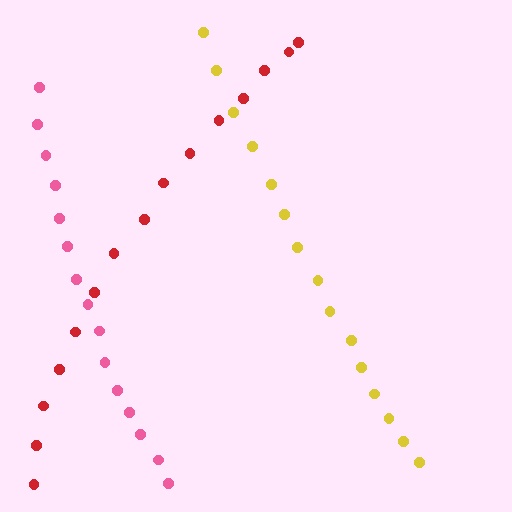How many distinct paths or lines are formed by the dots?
There are 3 distinct paths.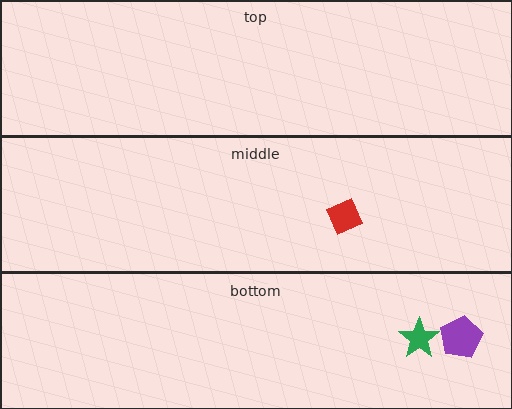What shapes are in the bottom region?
The purple pentagon, the green star.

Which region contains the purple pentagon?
The bottom region.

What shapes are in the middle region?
The red square.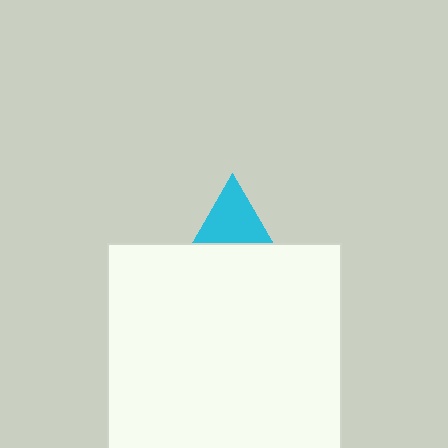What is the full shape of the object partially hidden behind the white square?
The partially hidden object is a cyan triangle.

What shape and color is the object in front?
The object in front is a white square.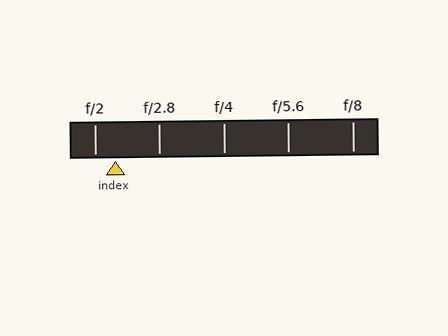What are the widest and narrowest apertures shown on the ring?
The widest aperture shown is f/2 and the narrowest is f/8.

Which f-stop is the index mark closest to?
The index mark is closest to f/2.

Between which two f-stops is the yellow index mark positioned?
The index mark is between f/2 and f/2.8.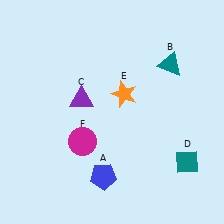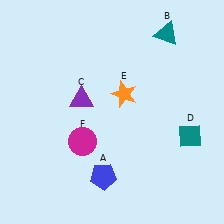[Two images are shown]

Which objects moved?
The objects that moved are: the teal triangle (B), the teal diamond (D).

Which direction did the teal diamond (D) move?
The teal diamond (D) moved up.